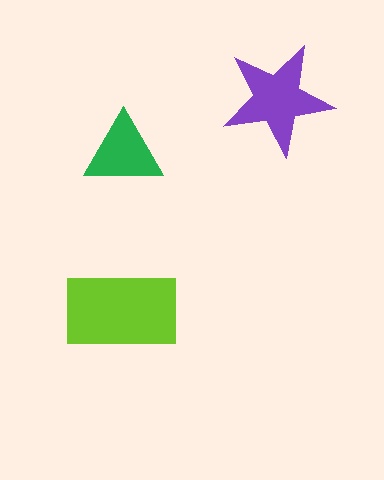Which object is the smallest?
The green triangle.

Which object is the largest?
The lime rectangle.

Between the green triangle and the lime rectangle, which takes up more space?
The lime rectangle.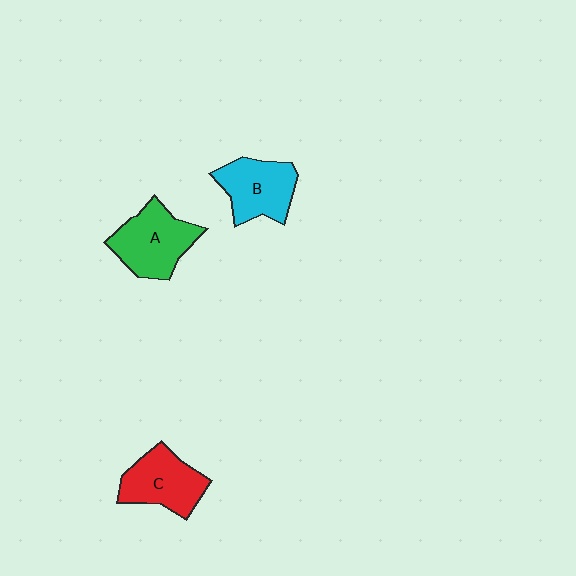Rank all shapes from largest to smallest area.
From largest to smallest: A (green), C (red), B (cyan).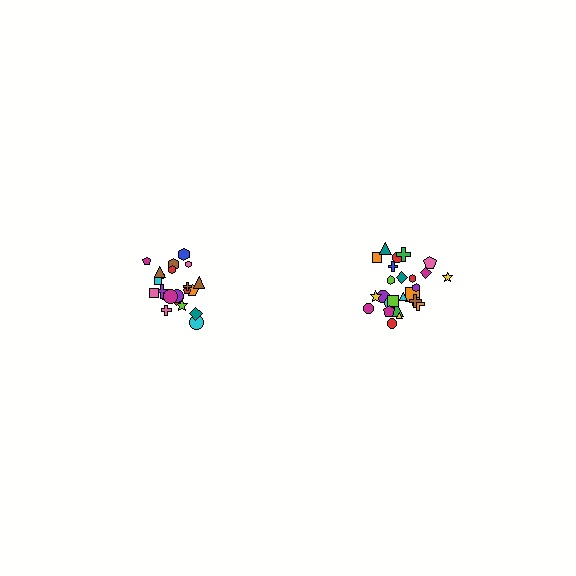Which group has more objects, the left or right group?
The right group.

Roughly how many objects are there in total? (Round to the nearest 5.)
Roughly 45 objects in total.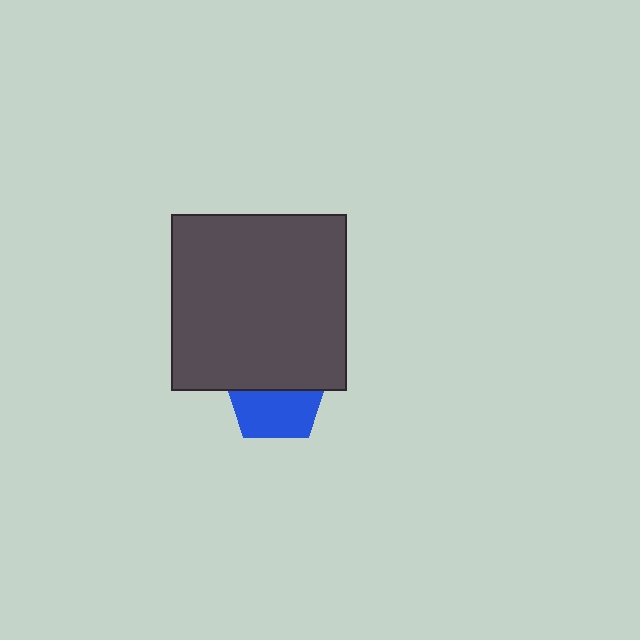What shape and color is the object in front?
The object in front is a dark gray rectangle.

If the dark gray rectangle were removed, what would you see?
You would see the complete blue pentagon.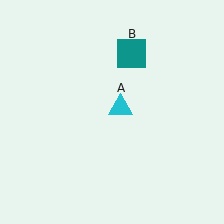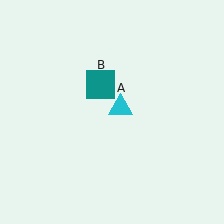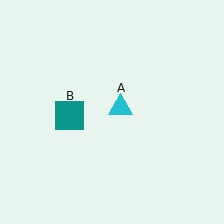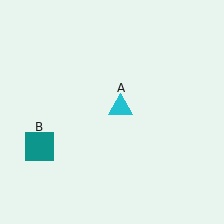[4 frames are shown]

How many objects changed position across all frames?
1 object changed position: teal square (object B).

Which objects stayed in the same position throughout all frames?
Cyan triangle (object A) remained stationary.